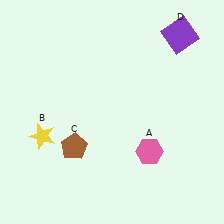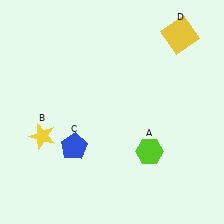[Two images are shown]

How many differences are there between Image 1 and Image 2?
There are 3 differences between the two images.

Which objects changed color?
A changed from pink to lime. C changed from brown to blue. D changed from purple to yellow.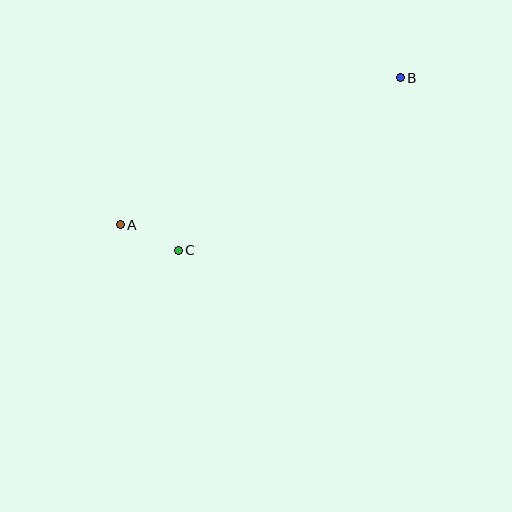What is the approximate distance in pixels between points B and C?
The distance between B and C is approximately 281 pixels.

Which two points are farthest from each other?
Points A and B are farthest from each other.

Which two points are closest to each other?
Points A and C are closest to each other.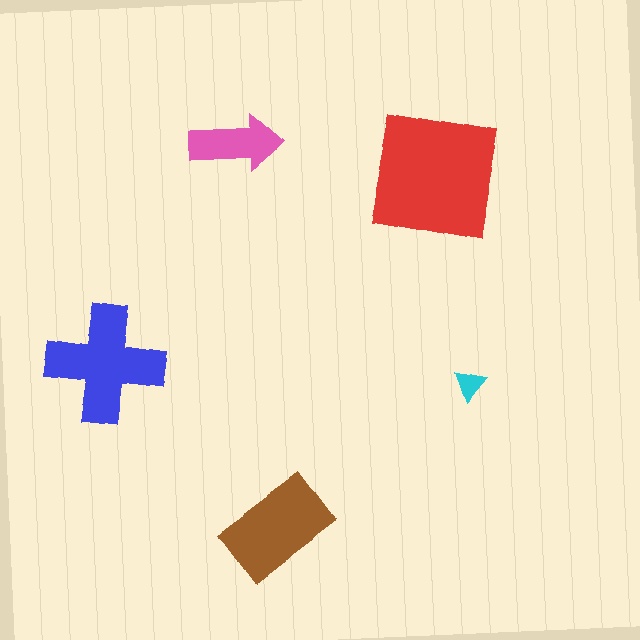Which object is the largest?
The red square.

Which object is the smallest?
The cyan triangle.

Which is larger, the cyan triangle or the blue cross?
The blue cross.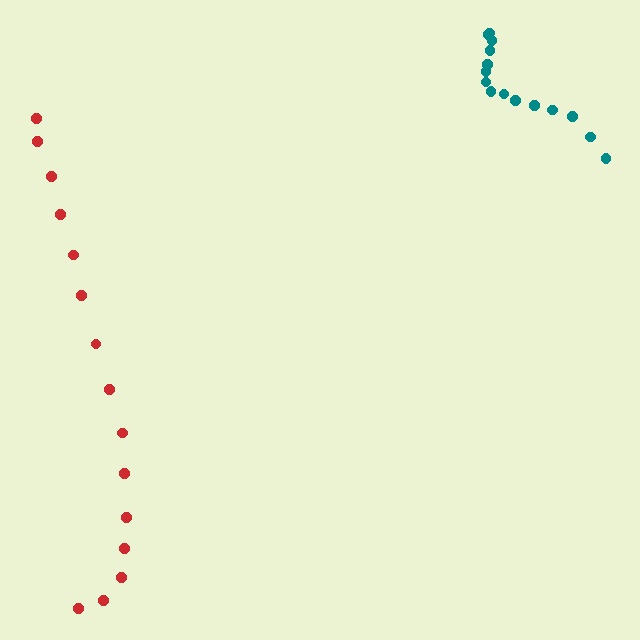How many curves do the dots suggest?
There are 2 distinct paths.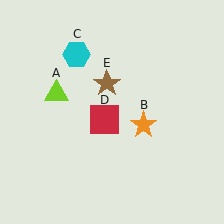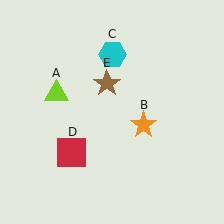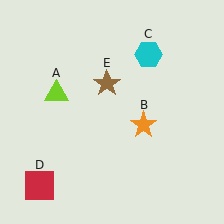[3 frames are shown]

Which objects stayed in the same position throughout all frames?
Lime triangle (object A) and orange star (object B) and brown star (object E) remained stationary.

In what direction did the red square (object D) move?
The red square (object D) moved down and to the left.